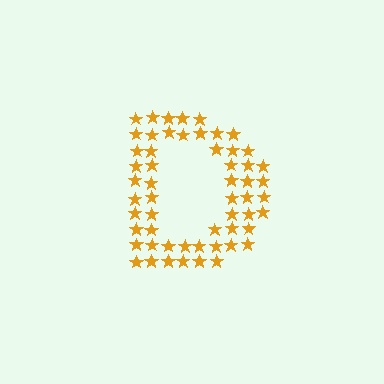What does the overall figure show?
The overall figure shows the letter D.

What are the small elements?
The small elements are stars.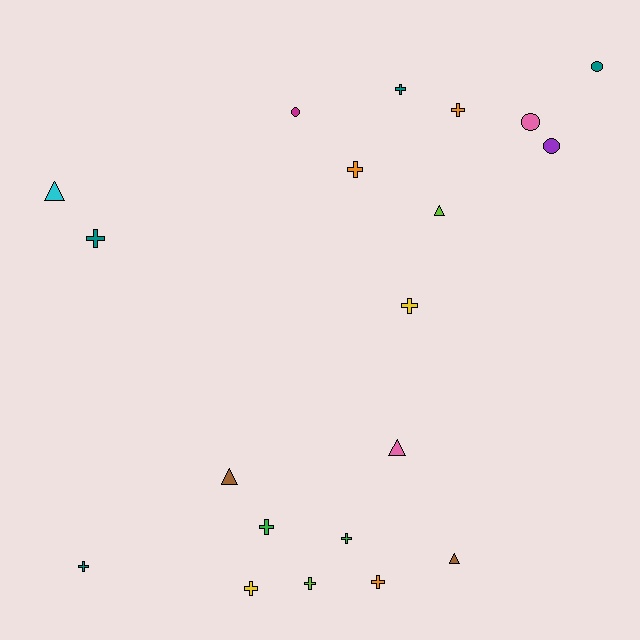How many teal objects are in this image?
There are 4 teal objects.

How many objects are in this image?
There are 20 objects.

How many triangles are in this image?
There are 5 triangles.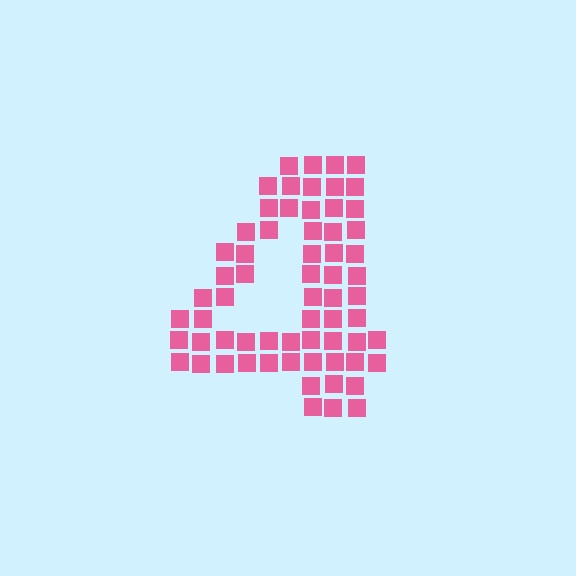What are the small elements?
The small elements are squares.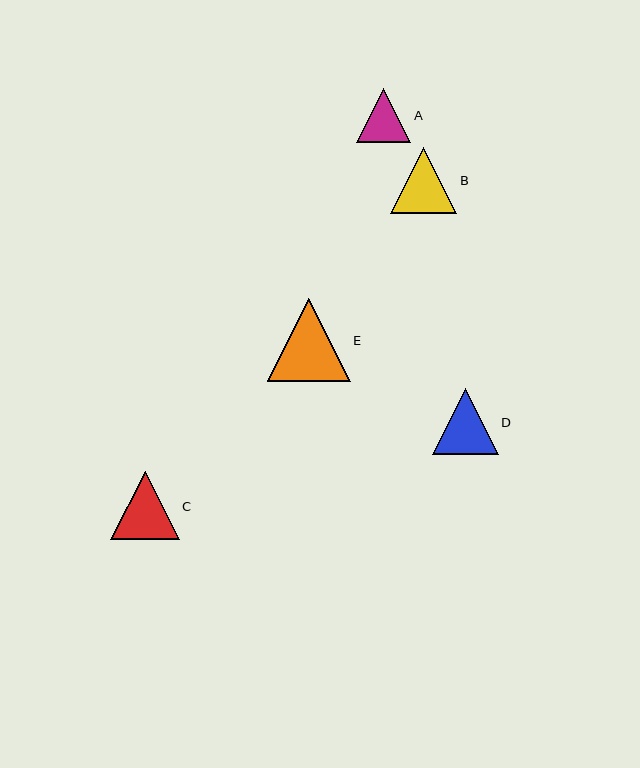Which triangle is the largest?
Triangle E is the largest with a size of approximately 83 pixels.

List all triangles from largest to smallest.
From largest to smallest: E, C, B, D, A.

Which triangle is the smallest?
Triangle A is the smallest with a size of approximately 54 pixels.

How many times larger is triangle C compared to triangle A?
Triangle C is approximately 1.3 times the size of triangle A.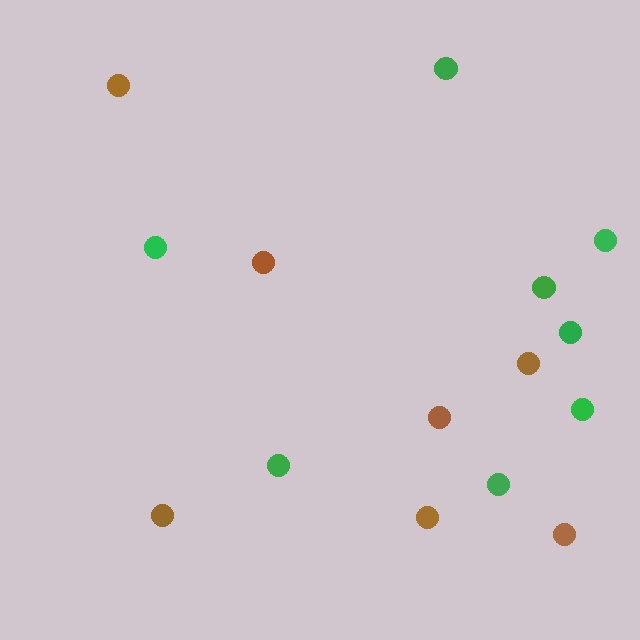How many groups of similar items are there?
There are 2 groups: one group of brown circles (7) and one group of green circles (8).